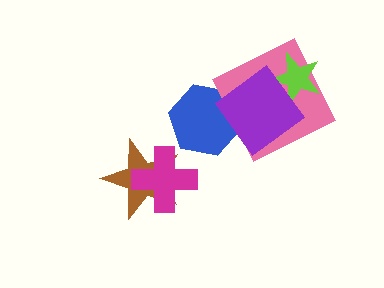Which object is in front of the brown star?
The magenta cross is in front of the brown star.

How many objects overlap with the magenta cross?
1 object overlaps with the magenta cross.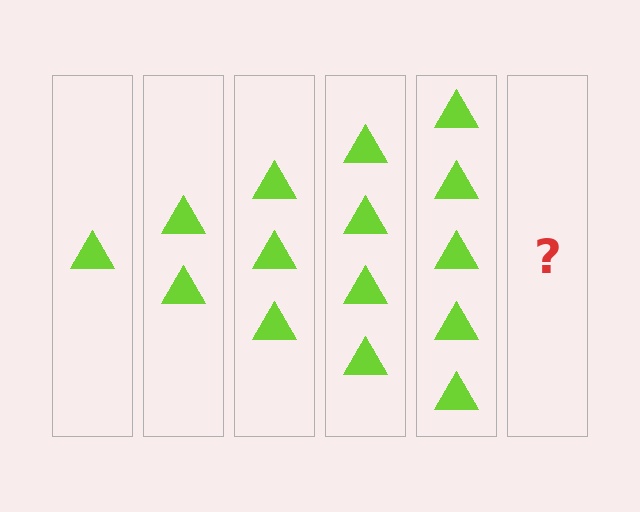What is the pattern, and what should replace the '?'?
The pattern is that each step adds one more triangle. The '?' should be 6 triangles.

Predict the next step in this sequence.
The next step is 6 triangles.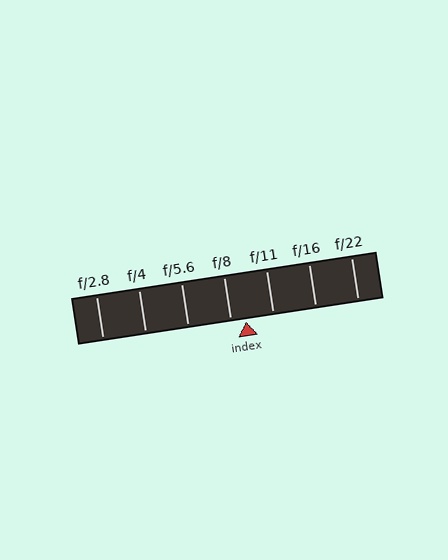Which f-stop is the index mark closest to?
The index mark is closest to f/8.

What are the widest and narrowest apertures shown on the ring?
The widest aperture shown is f/2.8 and the narrowest is f/22.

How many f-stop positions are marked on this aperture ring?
There are 7 f-stop positions marked.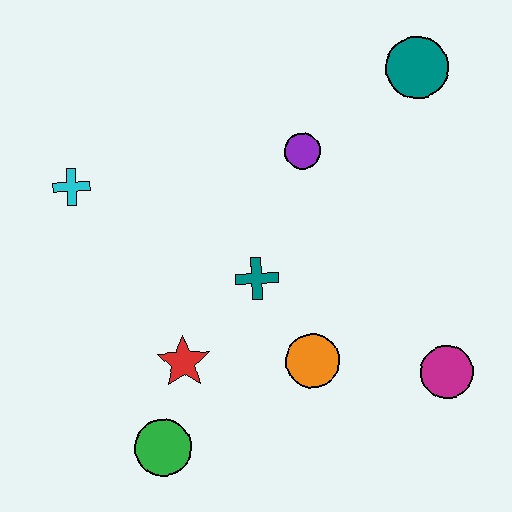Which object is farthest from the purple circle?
The green circle is farthest from the purple circle.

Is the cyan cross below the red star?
No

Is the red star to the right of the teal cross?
No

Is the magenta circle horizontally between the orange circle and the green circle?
No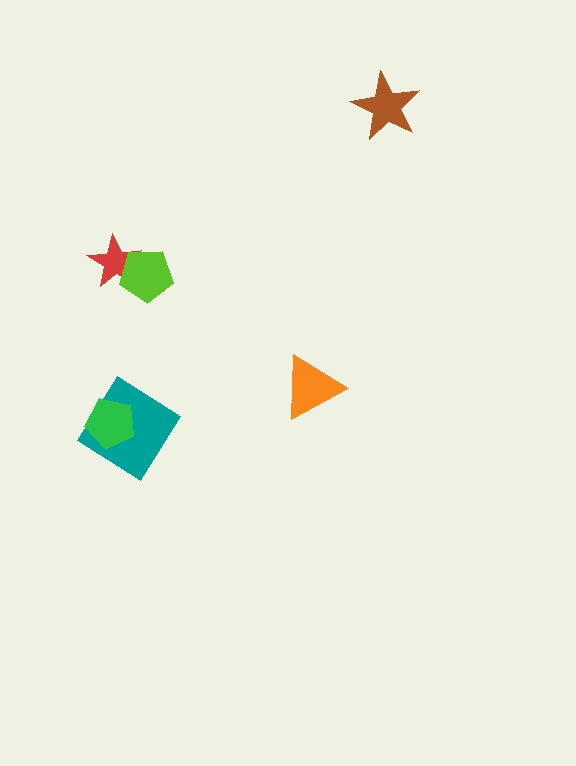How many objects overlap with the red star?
1 object overlaps with the red star.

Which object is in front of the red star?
The lime pentagon is in front of the red star.